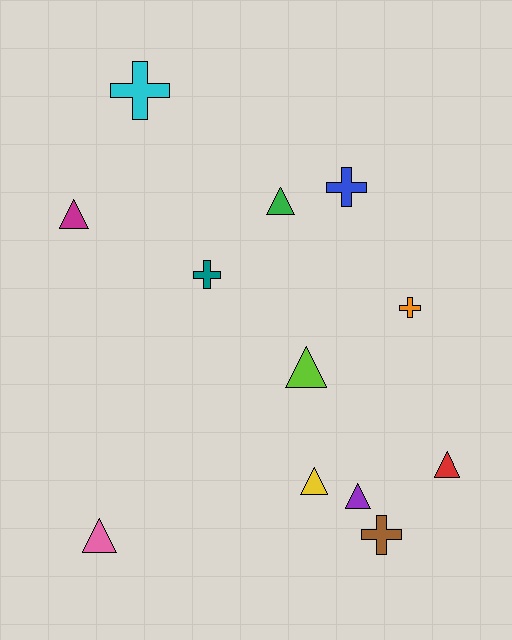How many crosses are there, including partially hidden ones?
There are 5 crosses.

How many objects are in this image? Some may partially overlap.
There are 12 objects.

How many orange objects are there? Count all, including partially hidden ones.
There is 1 orange object.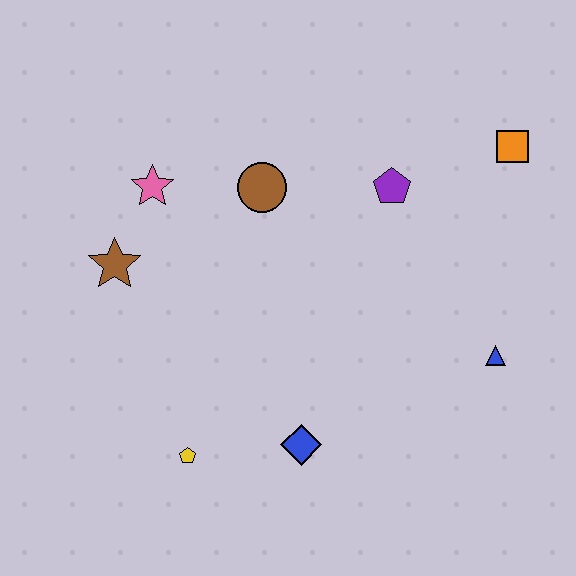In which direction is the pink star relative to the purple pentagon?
The pink star is to the left of the purple pentagon.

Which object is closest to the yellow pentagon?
The blue diamond is closest to the yellow pentagon.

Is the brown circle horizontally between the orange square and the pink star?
Yes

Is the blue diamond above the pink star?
No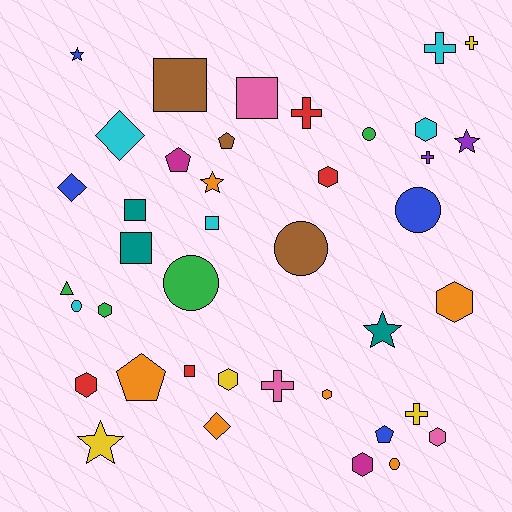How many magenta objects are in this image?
There are 2 magenta objects.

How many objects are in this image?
There are 40 objects.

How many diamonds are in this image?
There are 3 diamonds.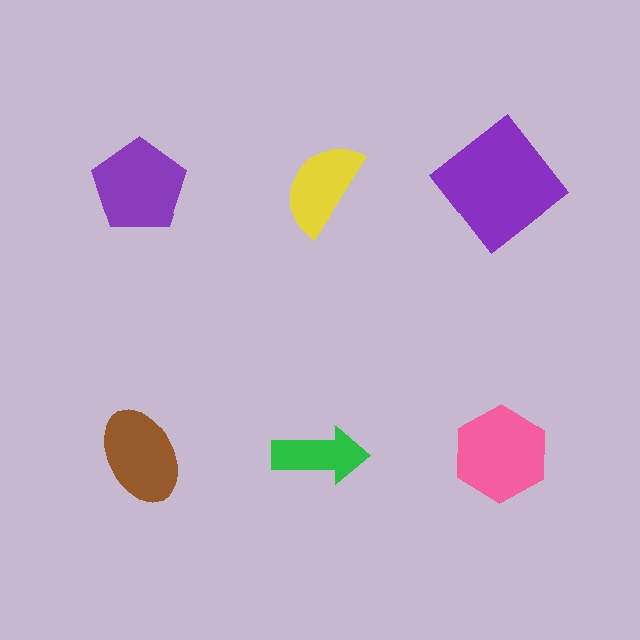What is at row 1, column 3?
A purple diamond.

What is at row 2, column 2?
A green arrow.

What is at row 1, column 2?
A yellow semicircle.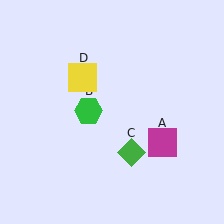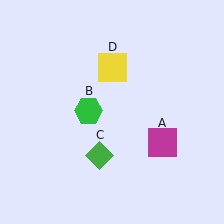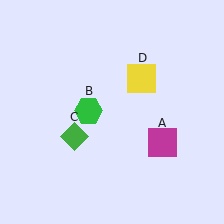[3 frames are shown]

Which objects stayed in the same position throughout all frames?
Magenta square (object A) and green hexagon (object B) remained stationary.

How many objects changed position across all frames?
2 objects changed position: green diamond (object C), yellow square (object D).